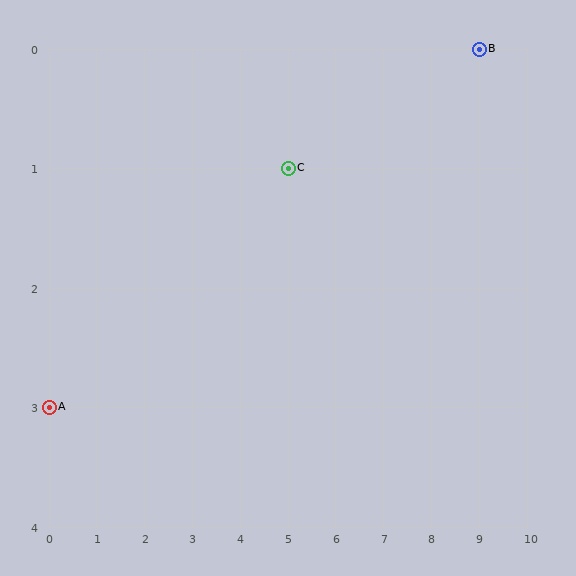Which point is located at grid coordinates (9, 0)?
Point B is at (9, 0).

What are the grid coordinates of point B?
Point B is at grid coordinates (9, 0).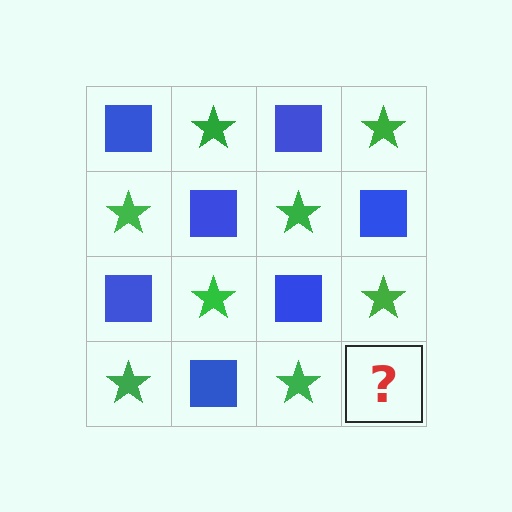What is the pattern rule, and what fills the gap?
The rule is that it alternates blue square and green star in a checkerboard pattern. The gap should be filled with a blue square.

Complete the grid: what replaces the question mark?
The question mark should be replaced with a blue square.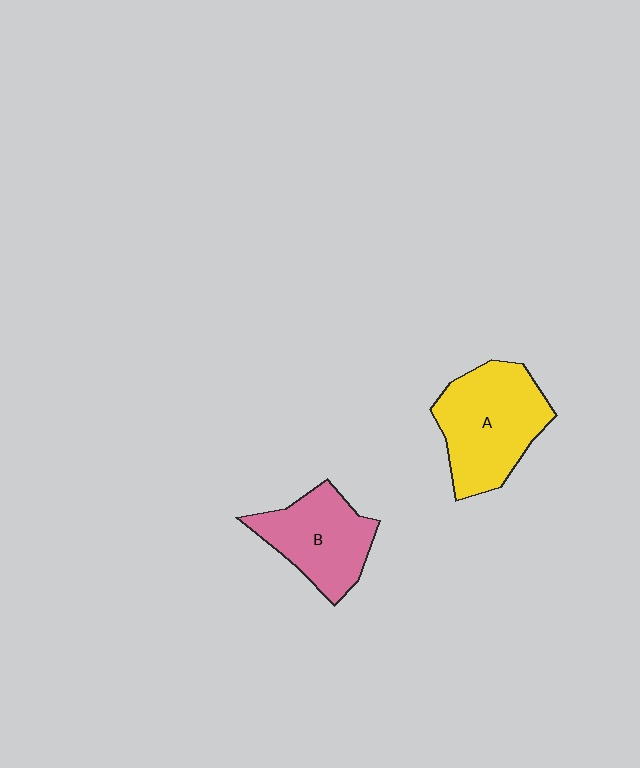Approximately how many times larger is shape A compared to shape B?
Approximately 1.3 times.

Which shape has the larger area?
Shape A (yellow).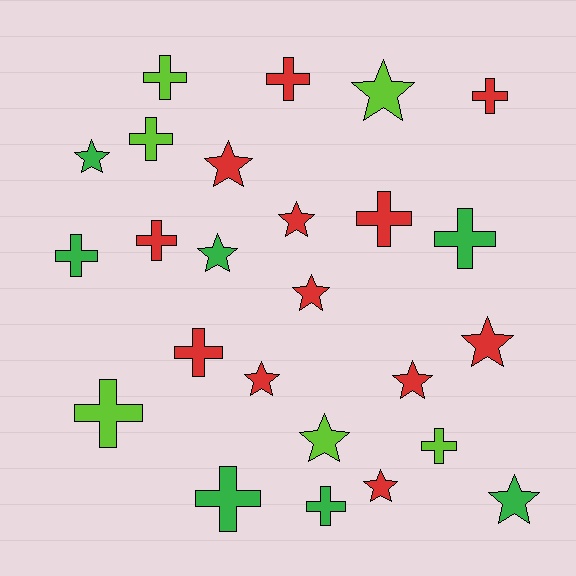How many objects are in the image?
There are 25 objects.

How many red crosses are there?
There are 5 red crosses.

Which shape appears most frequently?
Cross, with 13 objects.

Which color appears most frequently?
Red, with 12 objects.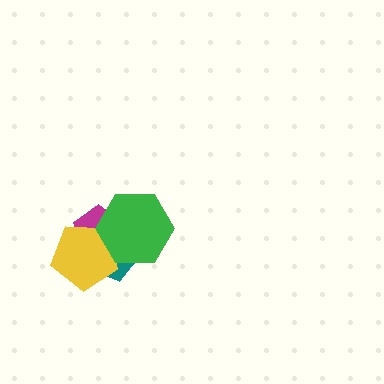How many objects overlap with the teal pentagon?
3 objects overlap with the teal pentagon.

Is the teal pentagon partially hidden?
Yes, it is partially covered by another shape.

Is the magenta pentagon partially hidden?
Yes, it is partially covered by another shape.